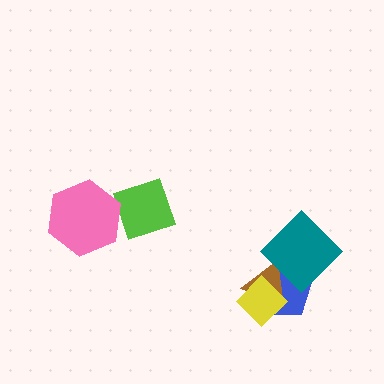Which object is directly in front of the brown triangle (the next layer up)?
The teal diamond is directly in front of the brown triangle.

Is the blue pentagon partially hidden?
Yes, it is partially covered by another shape.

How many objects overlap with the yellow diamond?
2 objects overlap with the yellow diamond.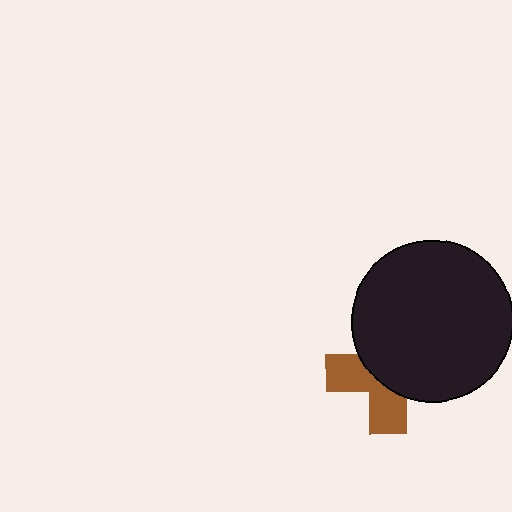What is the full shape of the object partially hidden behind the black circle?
The partially hidden object is a brown cross.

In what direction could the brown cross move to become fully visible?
The brown cross could move toward the lower-left. That would shift it out from behind the black circle entirely.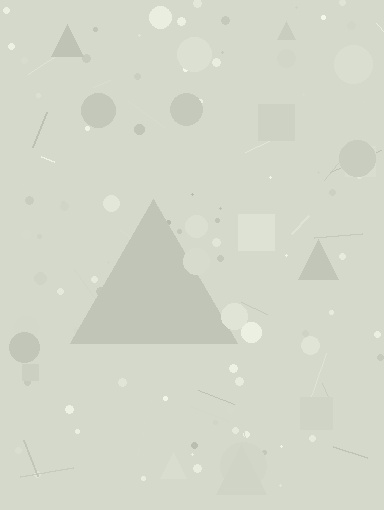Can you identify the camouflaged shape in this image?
The camouflaged shape is a triangle.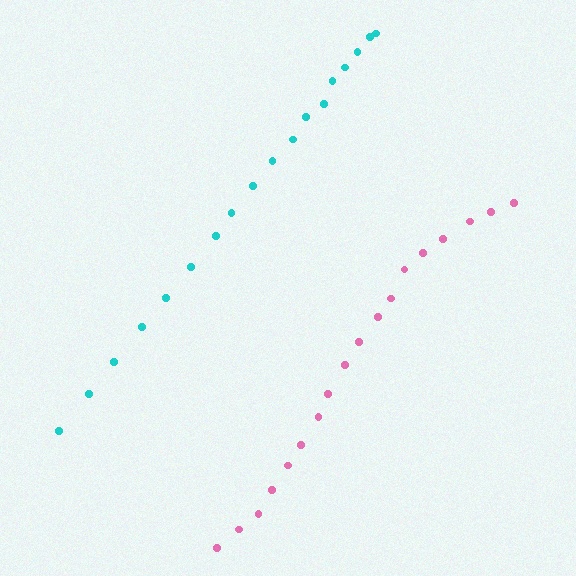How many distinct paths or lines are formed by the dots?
There are 2 distinct paths.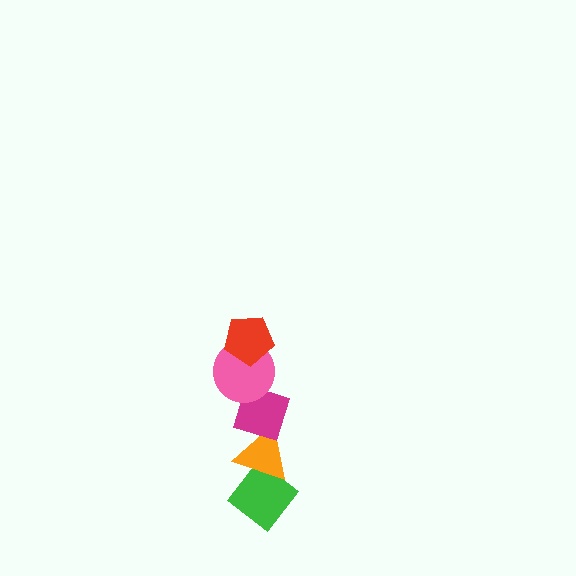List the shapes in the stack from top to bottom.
From top to bottom: the red pentagon, the pink circle, the magenta diamond, the orange triangle, the green diamond.